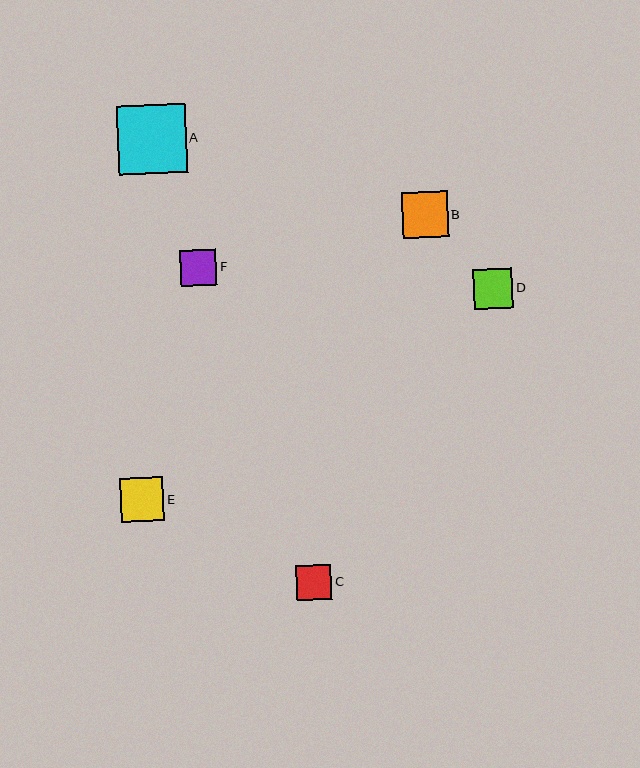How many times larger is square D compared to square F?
Square D is approximately 1.1 times the size of square F.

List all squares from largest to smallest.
From largest to smallest: A, B, E, D, F, C.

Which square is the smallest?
Square C is the smallest with a size of approximately 35 pixels.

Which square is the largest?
Square A is the largest with a size of approximately 69 pixels.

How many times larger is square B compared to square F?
Square B is approximately 1.3 times the size of square F.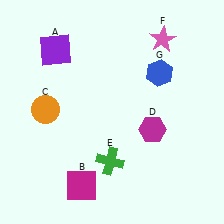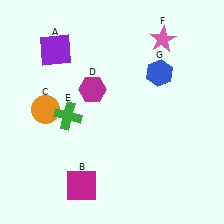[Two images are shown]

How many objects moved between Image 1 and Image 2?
2 objects moved between the two images.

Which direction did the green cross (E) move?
The green cross (E) moved up.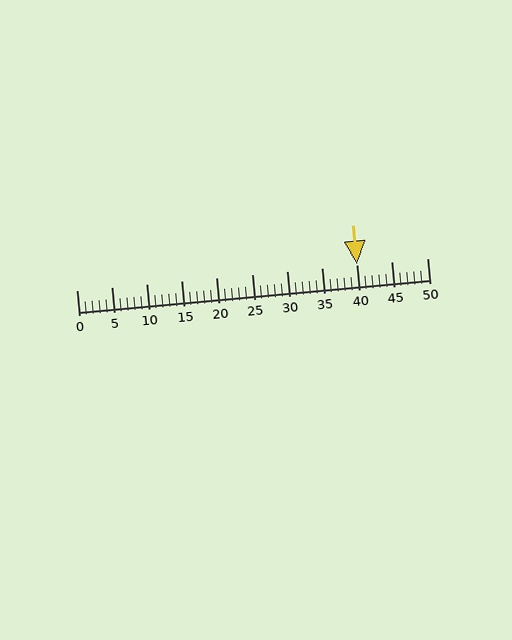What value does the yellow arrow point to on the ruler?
The yellow arrow points to approximately 40.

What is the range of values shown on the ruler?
The ruler shows values from 0 to 50.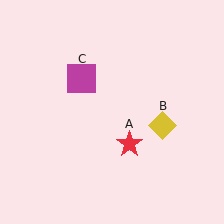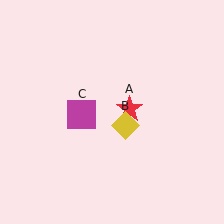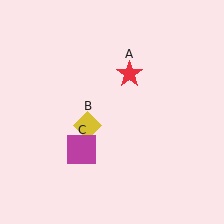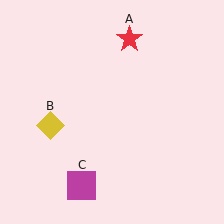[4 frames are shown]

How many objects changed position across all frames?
3 objects changed position: red star (object A), yellow diamond (object B), magenta square (object C).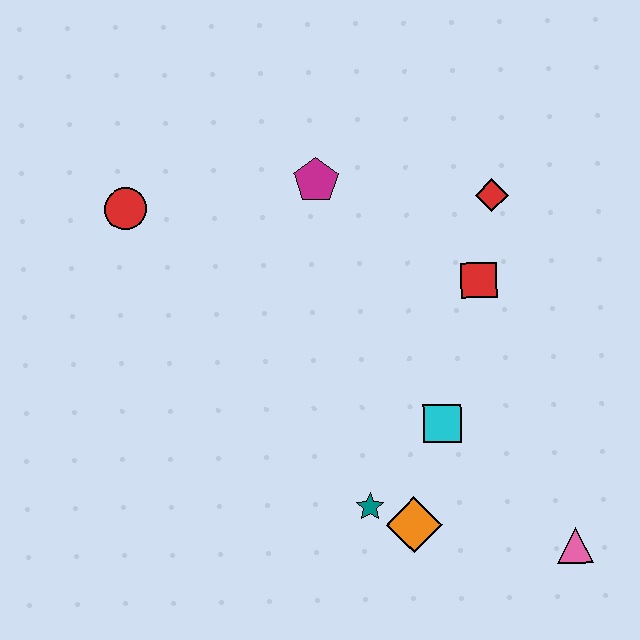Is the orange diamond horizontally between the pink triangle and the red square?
No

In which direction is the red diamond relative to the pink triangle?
The red diamond is above the pink triangle.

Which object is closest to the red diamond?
The red square is closest to the red diamond.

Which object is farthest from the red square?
The red circle is farthest from the red square.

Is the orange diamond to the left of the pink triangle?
Yes